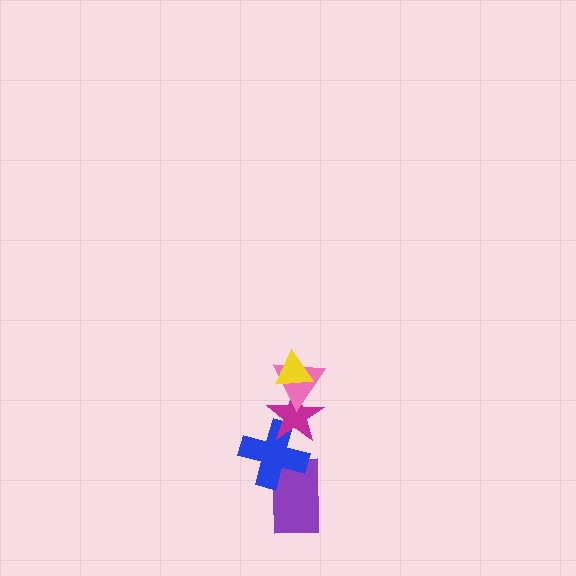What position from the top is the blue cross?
The blue cross is 4th from the top.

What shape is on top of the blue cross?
The magenta star is on top of the blue cross.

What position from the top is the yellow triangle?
The yellow triangle is 1st from the top.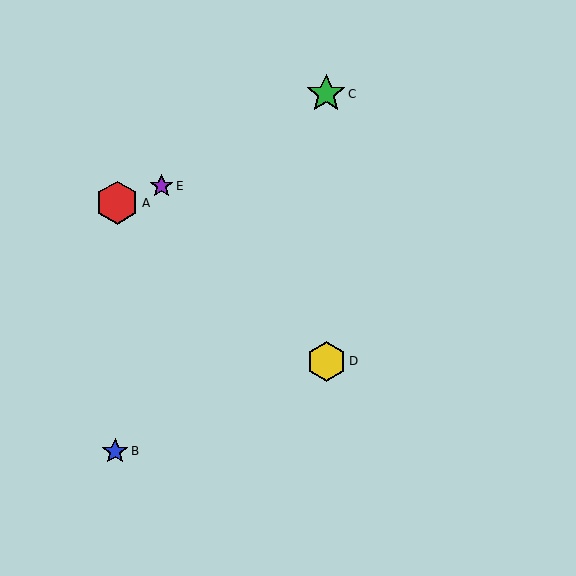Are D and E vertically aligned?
No, D is at x≈326 and E is at x≈161.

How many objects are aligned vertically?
2 objects (C, D) are aligned vertically.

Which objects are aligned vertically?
Objects C, D are aligned vertically.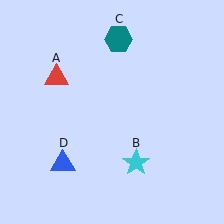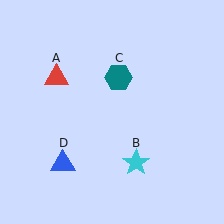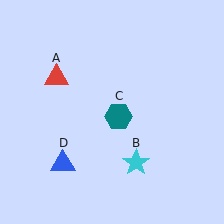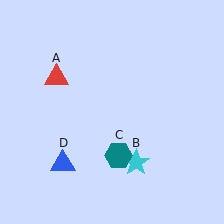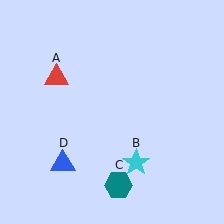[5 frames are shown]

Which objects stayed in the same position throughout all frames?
Red triangle (object A) and cyan star (object B) and blue triangle (object D) remained stationary.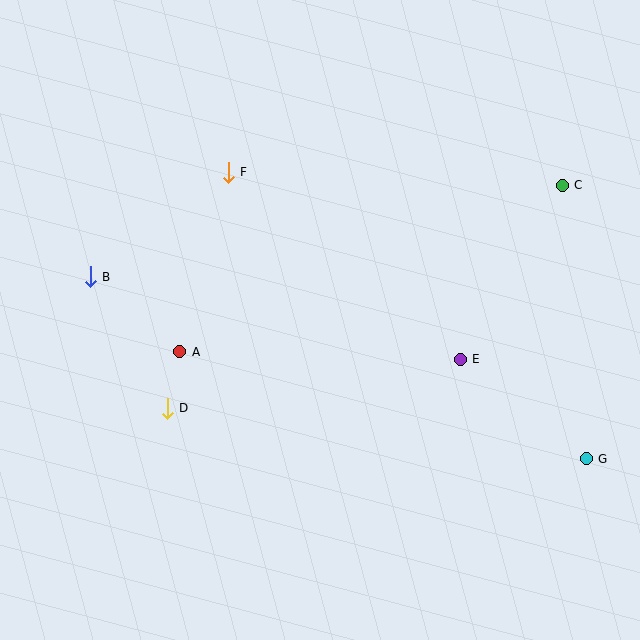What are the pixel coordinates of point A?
Point A is at (180, 352).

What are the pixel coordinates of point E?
Point E is at (460, 359).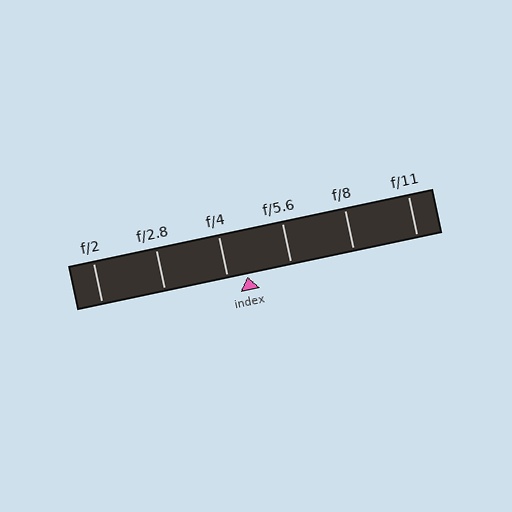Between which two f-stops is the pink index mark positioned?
The index mark is between f/4 and f/5.6.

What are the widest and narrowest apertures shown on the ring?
The widest aperture shown is f/2 and the narrowest is f/11.